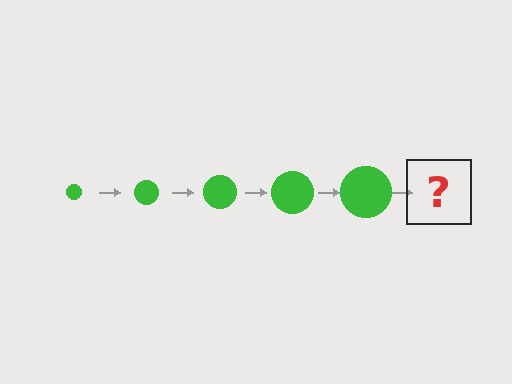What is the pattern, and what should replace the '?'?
The pattern is that the circle gets progressively larger each step. The '?' should be a green circle, larger than the previous one.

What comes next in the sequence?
The next element should be a green circle, larger than the previous one.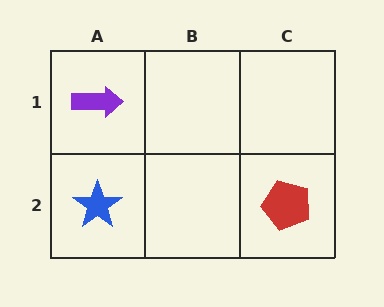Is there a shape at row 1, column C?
No, that cell is empty.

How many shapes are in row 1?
1 shape.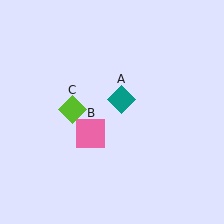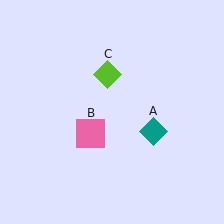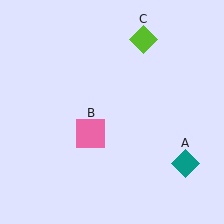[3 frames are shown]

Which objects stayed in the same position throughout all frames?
Pink square (object B) remained stationary.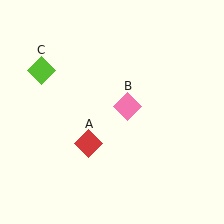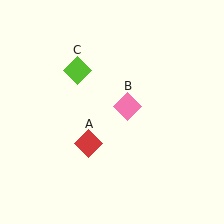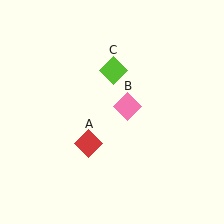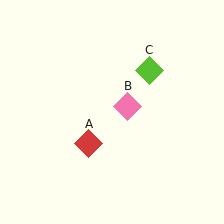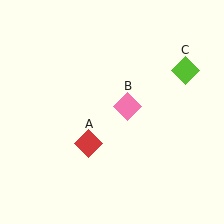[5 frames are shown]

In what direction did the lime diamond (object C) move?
The lime diamond (object C) moved right.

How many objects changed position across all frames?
1 object changed position: lime diamond (object C).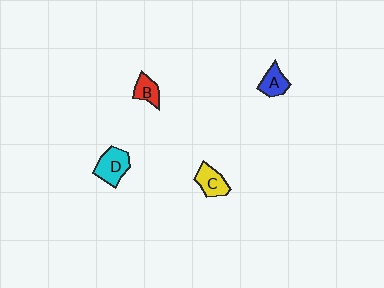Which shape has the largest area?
Shape D (cyan).